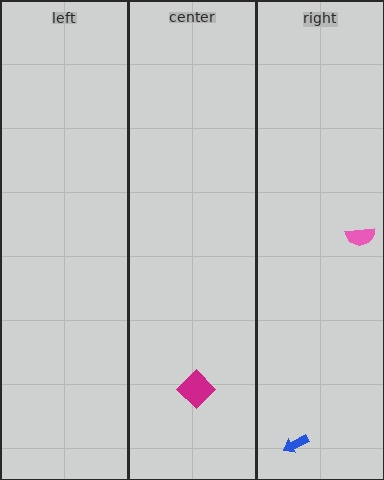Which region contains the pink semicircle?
The right region.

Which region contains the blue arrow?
The right region.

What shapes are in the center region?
The magenta diamond.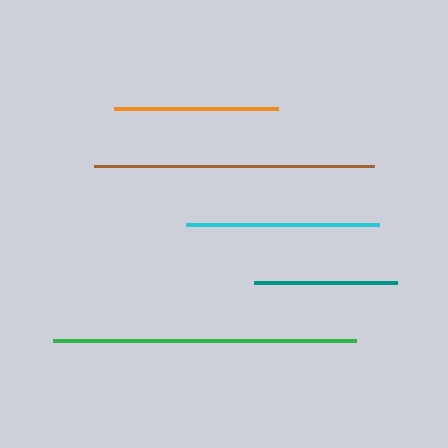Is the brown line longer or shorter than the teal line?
The brown line is longer than the teal line.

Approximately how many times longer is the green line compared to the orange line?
The green line is approximately 1.9 times the length of the orange line.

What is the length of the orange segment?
The orange segment is approximately 164 pixels long.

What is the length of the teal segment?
The teal segment is approximately 143 pixels long.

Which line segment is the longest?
The green line is the longest at approximately 303 pixels.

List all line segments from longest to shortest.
From longest to shortest: green, brown, cyan, orange, teal.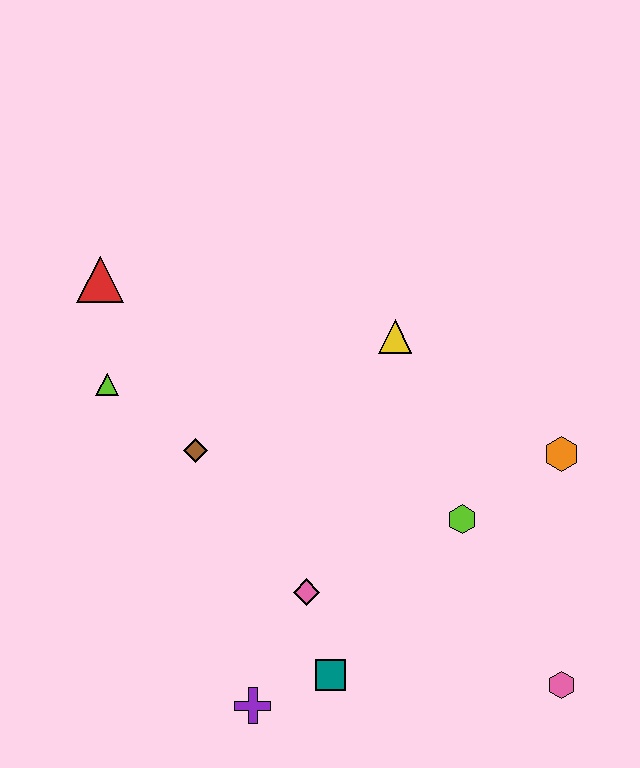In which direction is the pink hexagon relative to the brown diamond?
The pink hexagon is to the right of the brown diamond.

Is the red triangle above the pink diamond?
Yes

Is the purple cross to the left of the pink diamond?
Yes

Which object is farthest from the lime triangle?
The pink hexagon is farthest from the lime triangle.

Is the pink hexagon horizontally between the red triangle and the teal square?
No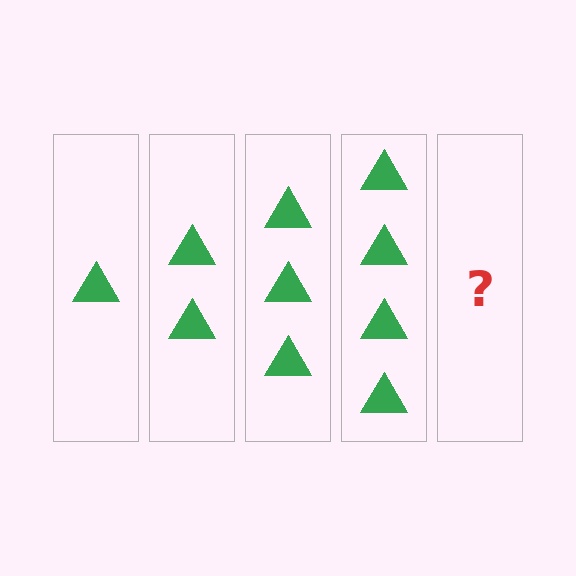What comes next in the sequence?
The next element should be 5 triangles.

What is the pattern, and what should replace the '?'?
The pattern is that each step adds one more triangle. The '?' should be 5 triangles.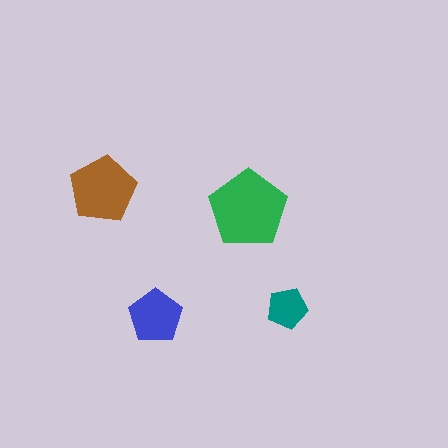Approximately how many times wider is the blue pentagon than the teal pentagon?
About 1.5 times wider.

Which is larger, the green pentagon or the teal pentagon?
The green one.